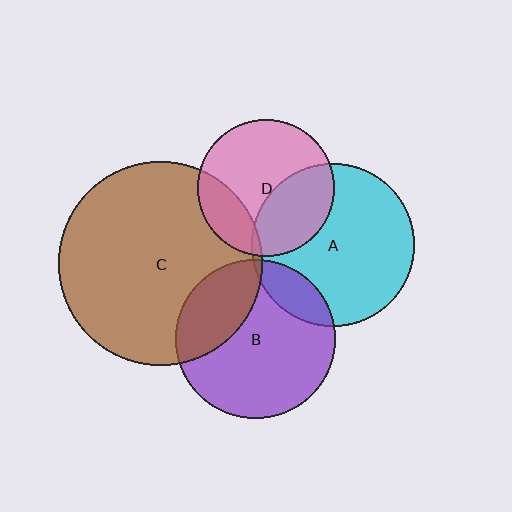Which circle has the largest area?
Circle C (brown).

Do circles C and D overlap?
Yes.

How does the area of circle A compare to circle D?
Approximately 1.4 times.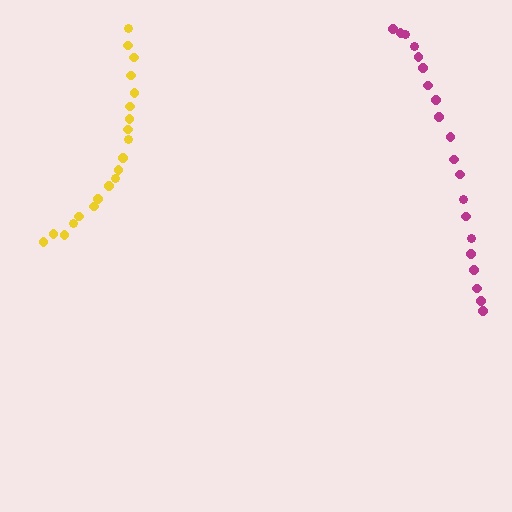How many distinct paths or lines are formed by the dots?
There are 2 distinct paths.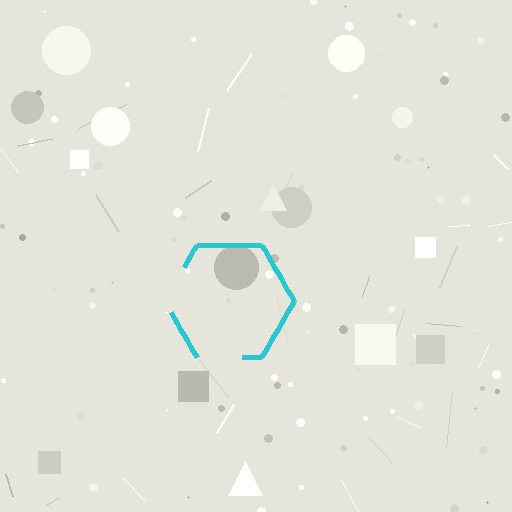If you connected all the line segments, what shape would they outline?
They would outline a hexagon.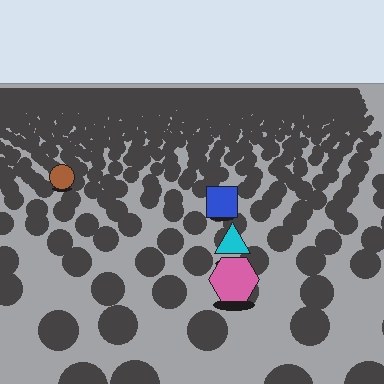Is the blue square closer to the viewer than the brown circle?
Yes. The blue square is closer — you can tell from the texture gradient: the ground texture is coarser near it.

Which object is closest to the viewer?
The pink hexagon is closest. The texture marks near it are larger and more spread out.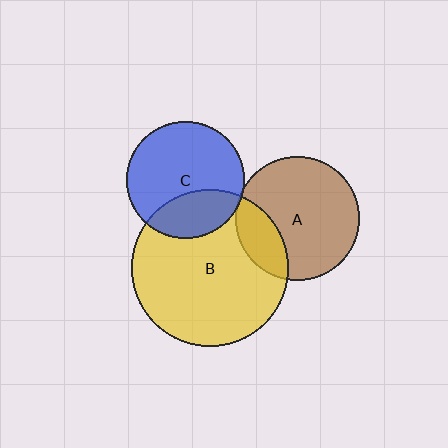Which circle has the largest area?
Circle B (yellow).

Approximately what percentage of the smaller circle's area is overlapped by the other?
Approximately 5%.